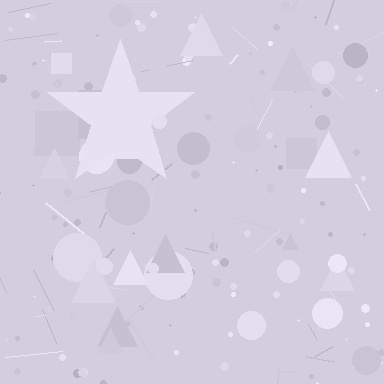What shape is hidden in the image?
A star is hidden in the image.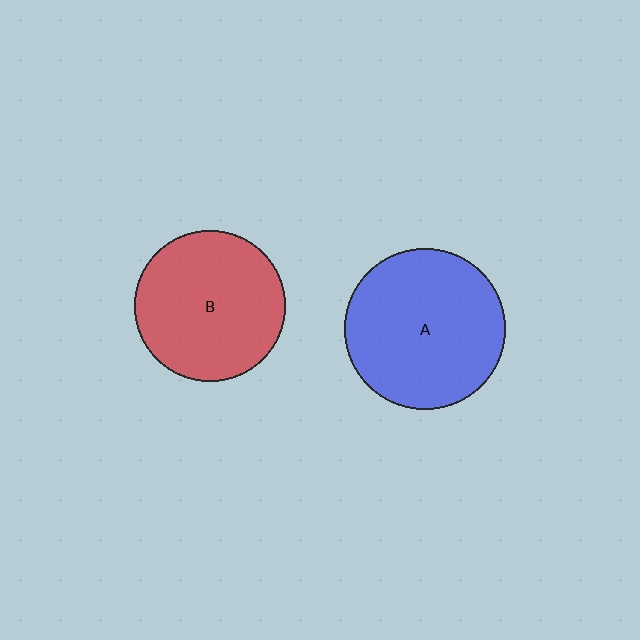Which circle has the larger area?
Circle A (blue).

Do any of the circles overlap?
No, none of the circles overlap.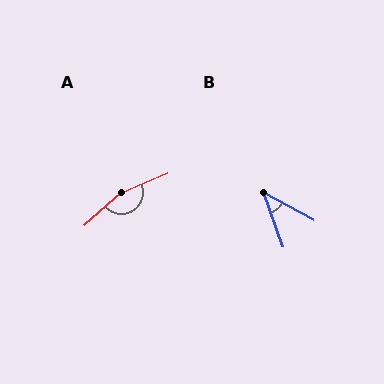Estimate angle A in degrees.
Approximately 161 degrees.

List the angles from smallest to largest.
B (42°), A (161°).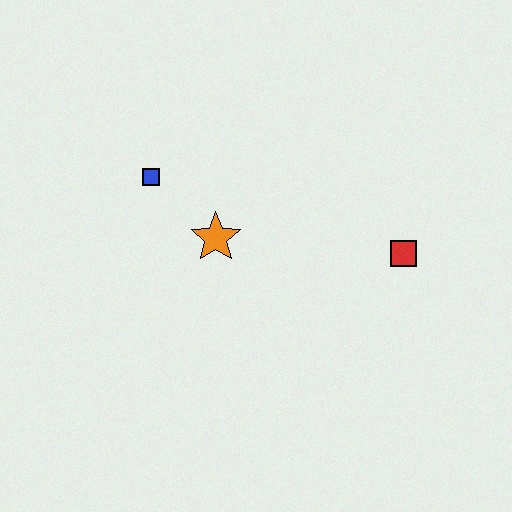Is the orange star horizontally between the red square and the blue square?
Yes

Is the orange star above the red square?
Yes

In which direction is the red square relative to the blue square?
The red square is to the right of the blue square.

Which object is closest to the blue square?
The orange star is closest to the blue square.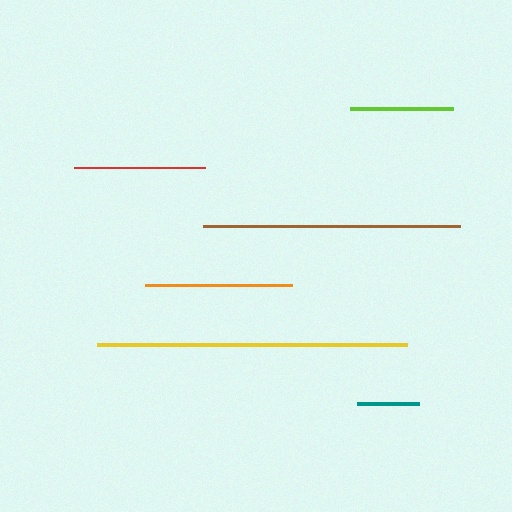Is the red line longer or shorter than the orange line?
The orange line is longer than the red line.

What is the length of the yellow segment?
The yellow segment is approximately 310 pixels long.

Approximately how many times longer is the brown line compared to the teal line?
The brown line is approximately 4.1 times the length of the teal line.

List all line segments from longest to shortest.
From longest to shortest: yellow, brown, orange, red, lime, teal.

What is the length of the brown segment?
The brown segment is approximately 256 pixels long.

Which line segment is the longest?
The yellow line is the longest at approximately 310 pixels.